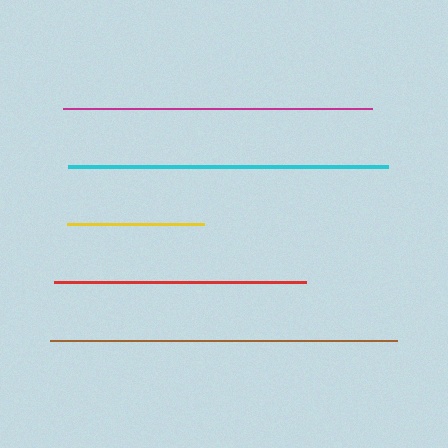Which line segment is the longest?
The brown line is the longest at approximately 347 pixels.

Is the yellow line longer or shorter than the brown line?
The brown line is longer than the yellow line.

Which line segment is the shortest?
The yellow line is the shortest at approximately 137 pixels.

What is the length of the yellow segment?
The yellow segment is approximately 137 pixels long.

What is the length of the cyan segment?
The cyan segment is approximately 320 pixels long.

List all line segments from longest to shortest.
From longest to shortest: brown, cyan, magenta, red, yellow.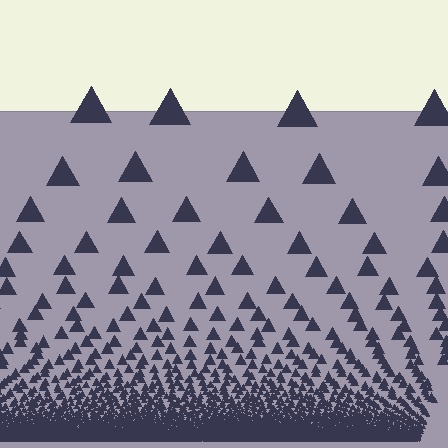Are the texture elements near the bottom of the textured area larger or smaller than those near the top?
Smaller. The gradient is inverted — elements near the bottom are smaller and denser.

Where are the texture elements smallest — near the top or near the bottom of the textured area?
Near the bottom.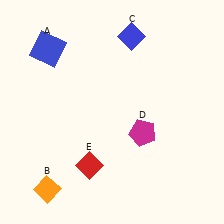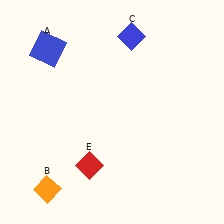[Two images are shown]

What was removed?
The magenta pentagon (D) was removed in Image 2.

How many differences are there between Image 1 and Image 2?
There is 1 difference between the two images.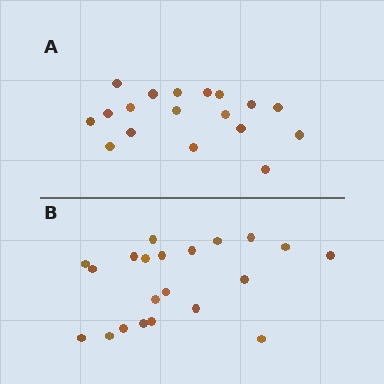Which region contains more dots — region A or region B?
Region B (the bottom region) has more dots.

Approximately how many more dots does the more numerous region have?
Region B has just a few more — roughly 2 or 3 more dots than region A.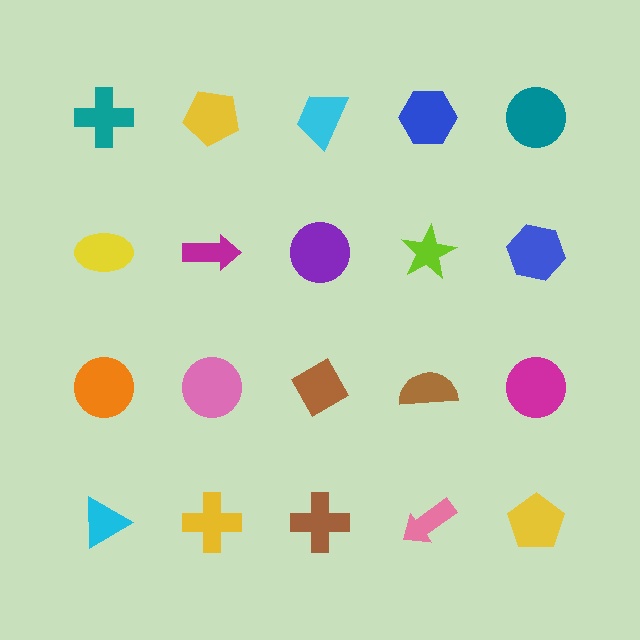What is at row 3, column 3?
A brown diamond.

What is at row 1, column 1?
A teal cross.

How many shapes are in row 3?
5 shapes.